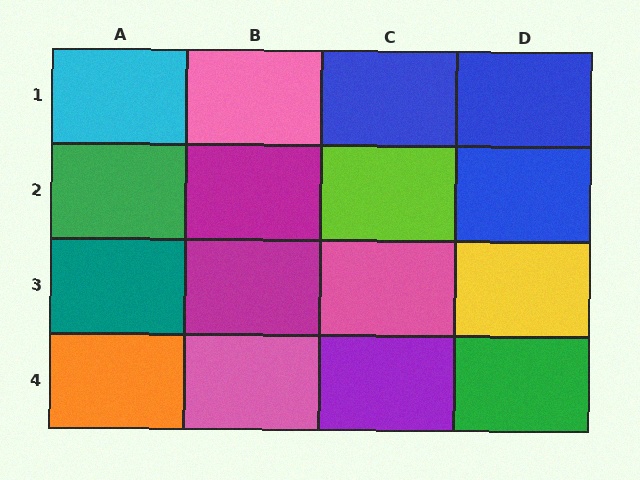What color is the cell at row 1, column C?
Blue.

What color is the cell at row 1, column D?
Blue.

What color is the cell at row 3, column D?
Yellow.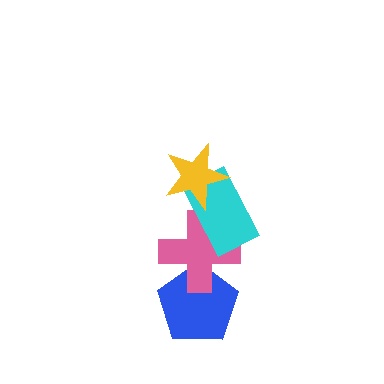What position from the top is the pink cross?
The pink cross is 3rd from the top.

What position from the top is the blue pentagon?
The blue pentagon is 4th from the top.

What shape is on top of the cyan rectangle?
The yellow star is on top of the cyan rectangle.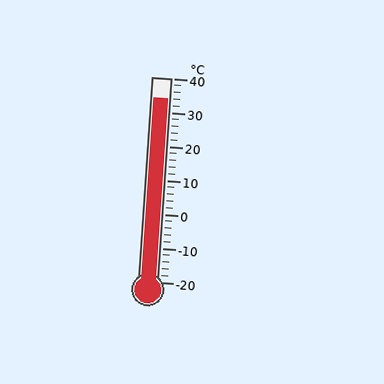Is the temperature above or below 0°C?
The temperature is above 0°C.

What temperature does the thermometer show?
The thermometer shows approximately 34°C.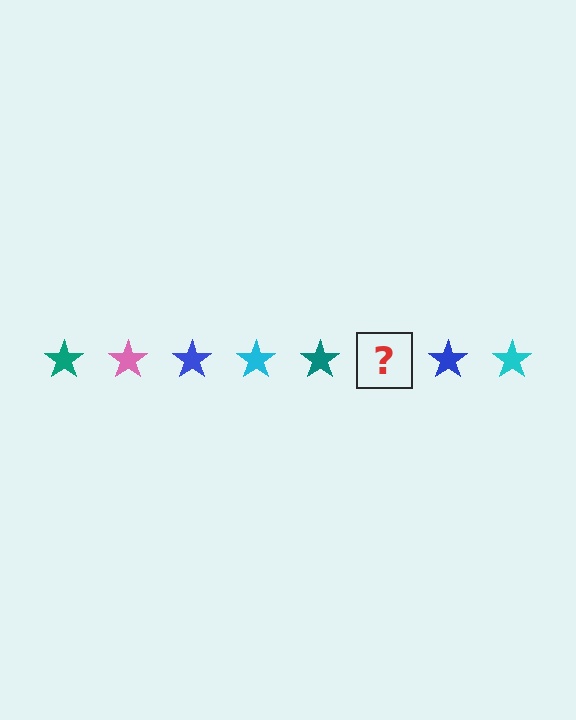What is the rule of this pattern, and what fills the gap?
The rule is that the pattern cycles through teal, pink, blue, cyan stars. The gap should be filled with a pink star.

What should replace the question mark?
The question mark should be replaced with a pink star.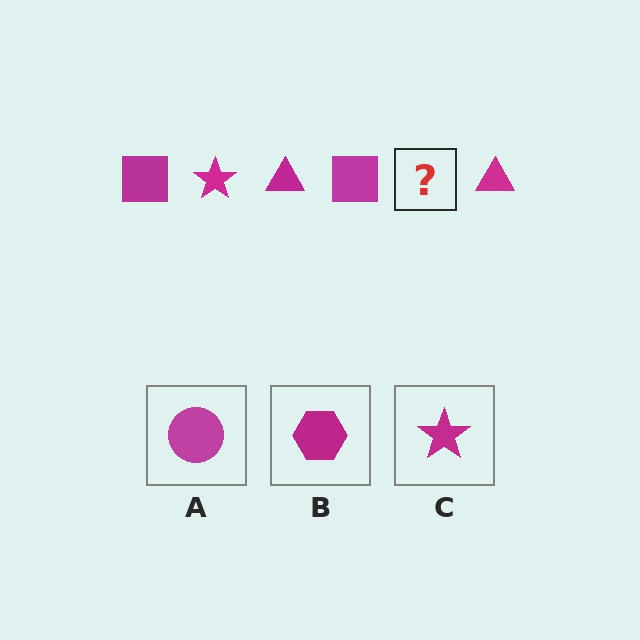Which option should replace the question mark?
Option C.